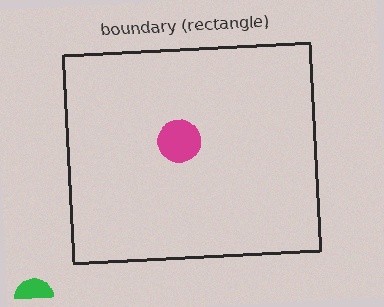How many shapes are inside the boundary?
1 inside, 1 outside.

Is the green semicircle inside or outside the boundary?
Outside.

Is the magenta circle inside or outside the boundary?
Inside.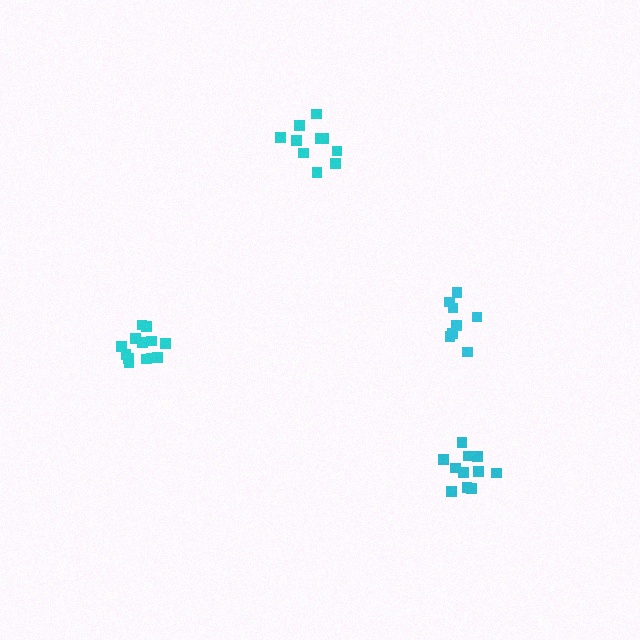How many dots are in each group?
Group 1: 13 dots, Group 2: 11 dots, Group 3: 8 dots, Group 4: 10 dots (42 total).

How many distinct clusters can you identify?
There are 4 distinct clusters.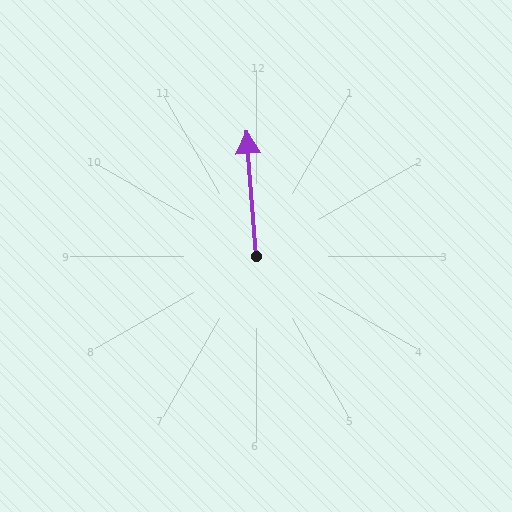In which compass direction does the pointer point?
North.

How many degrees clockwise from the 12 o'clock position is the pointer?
Approximately 356 degrees.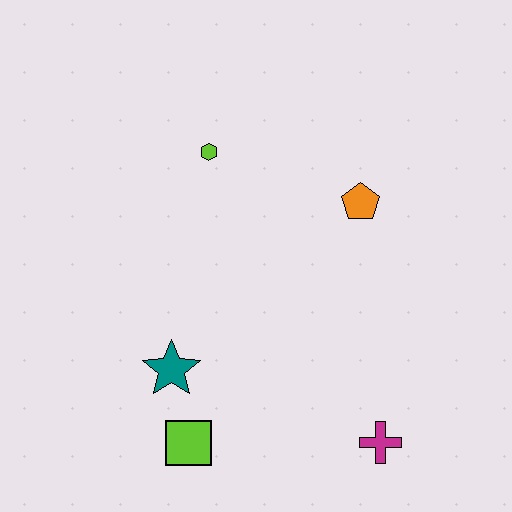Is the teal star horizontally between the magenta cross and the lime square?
No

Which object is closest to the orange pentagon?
The lime hexagon is closest to the orange pentagon.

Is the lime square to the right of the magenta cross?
No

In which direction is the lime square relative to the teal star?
The lime square is below the teal star.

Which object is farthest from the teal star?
The orange pentagon is farthest from the teal star.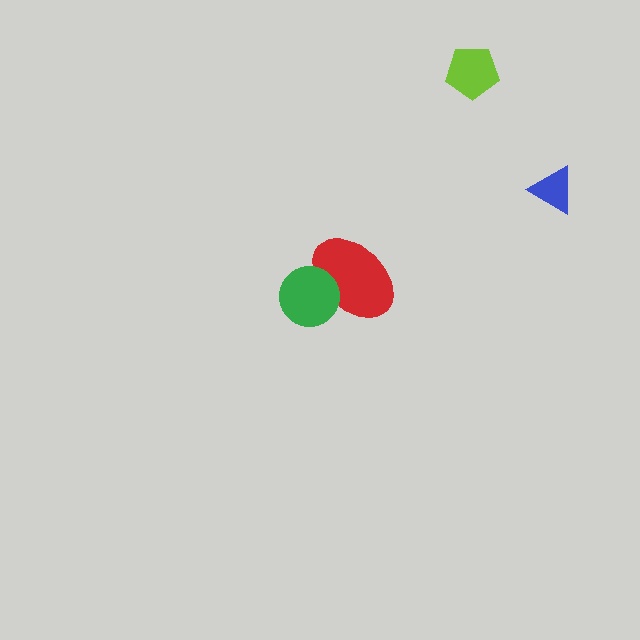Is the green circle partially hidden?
No, no other shape covers it.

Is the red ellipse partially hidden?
Yes, it is partially covered by another shape.